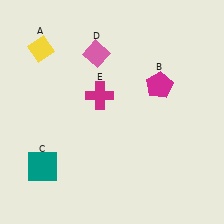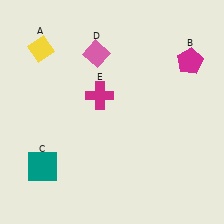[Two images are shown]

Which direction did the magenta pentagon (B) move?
The magenta pentagon (B) moved right.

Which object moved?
The magenta pentagon (B) moved right.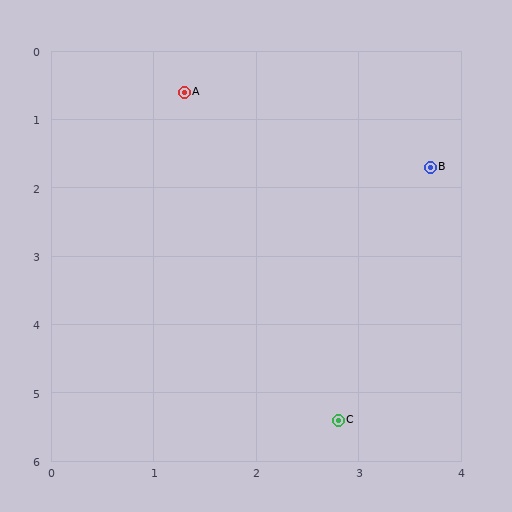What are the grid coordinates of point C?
Point C is at approximately (2.8, 5.4).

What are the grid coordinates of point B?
Point B is at approximately (3.7, 1.7).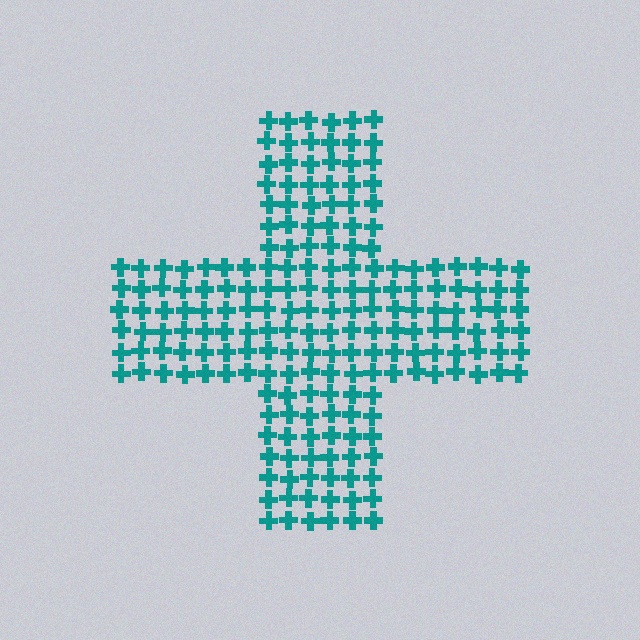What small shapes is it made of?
It is made of small crosses.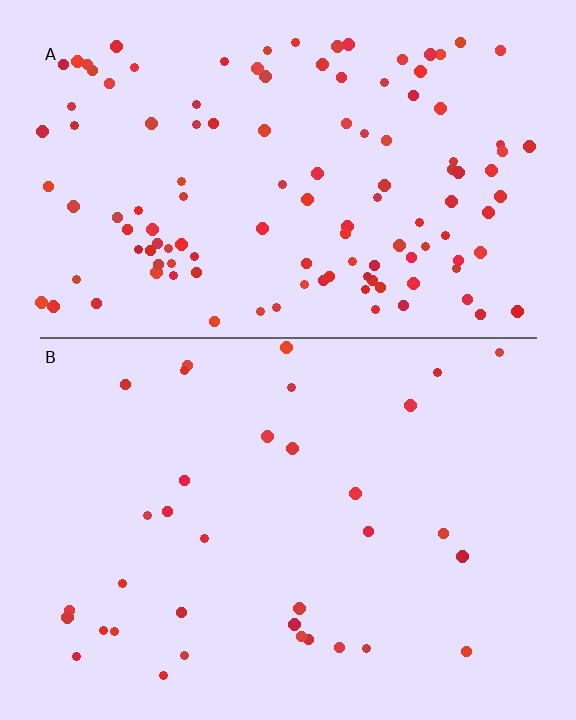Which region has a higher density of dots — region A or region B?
A (the top).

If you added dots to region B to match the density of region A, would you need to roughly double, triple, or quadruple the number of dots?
Approximately quadruple.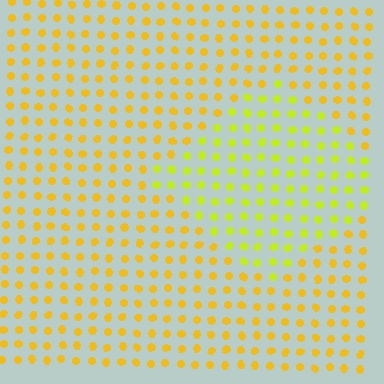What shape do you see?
I see a diamond.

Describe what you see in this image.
The image is filled with small yellow elements in a uniform arrangement. A diamond-shaped region is visible where the elements are tinted to a slightly different hue, forming a subtle color boundary.